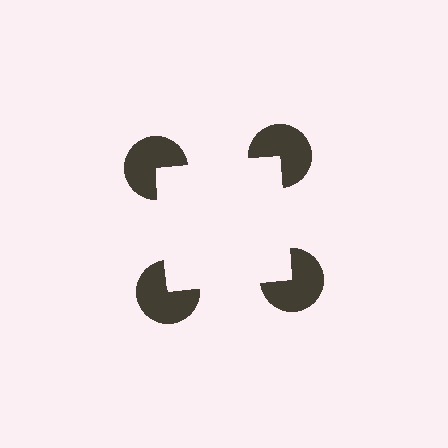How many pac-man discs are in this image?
There are 4 — one at each vertex of the illusory square.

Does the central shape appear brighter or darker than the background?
It typically appears slightly brighter than the background, even though no actual brightness change is drawn.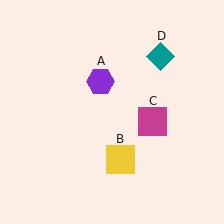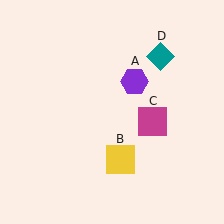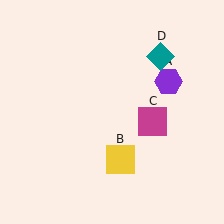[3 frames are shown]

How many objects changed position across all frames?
1 object changed position: purple hexagon (object A).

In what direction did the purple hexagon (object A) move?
The purple hexagon (object A) moved right.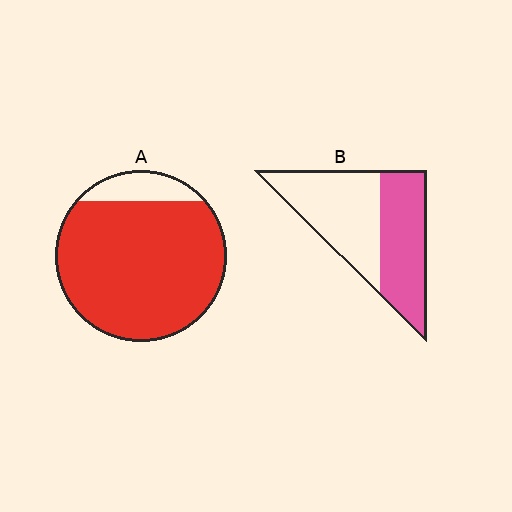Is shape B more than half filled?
Roughly half.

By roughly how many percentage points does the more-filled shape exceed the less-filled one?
By roughly 40 percentage points (A over B).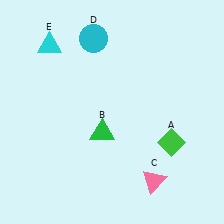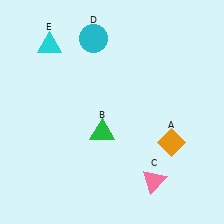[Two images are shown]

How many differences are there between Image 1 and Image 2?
There is 1 difference between the two images.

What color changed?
The diamond (A) changed from green in Image 1 to orange in Image 2.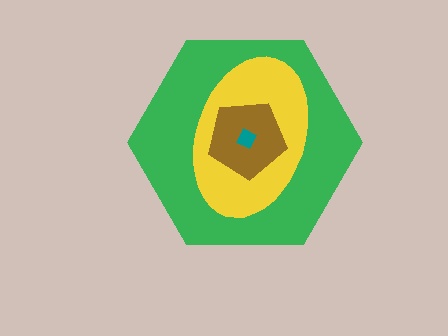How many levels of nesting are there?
4.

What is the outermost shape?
The green hexagon.